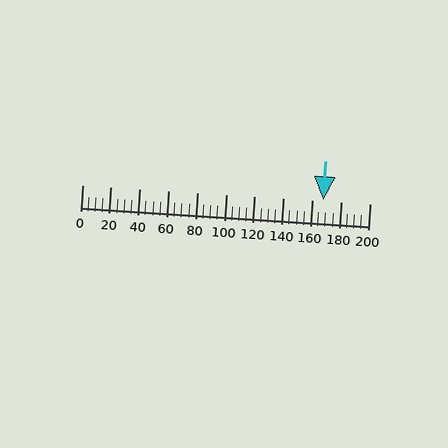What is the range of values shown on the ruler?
The ruler shows values from 0 to 200.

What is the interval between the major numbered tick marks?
The major tick marks are spaced 20 units apart.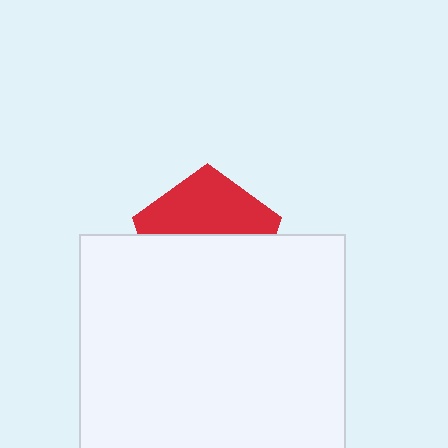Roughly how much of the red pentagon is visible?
A small part of it is visible (roughly 43%).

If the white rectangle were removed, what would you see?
You would see the complete red pentagon.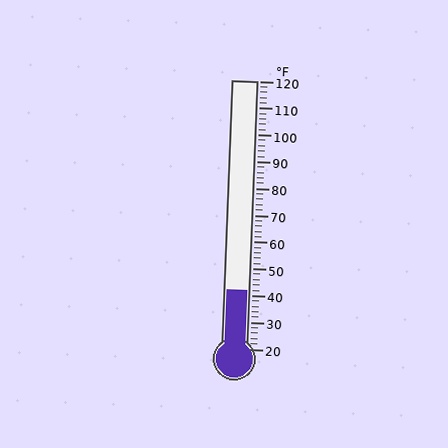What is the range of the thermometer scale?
The thermometer scale ranges from 20°F to 120°F.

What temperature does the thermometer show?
The thermometer shows approximately 42°F.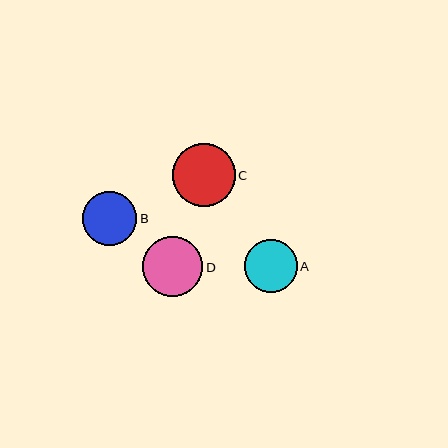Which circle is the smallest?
Circle A is the smallest with a size of approximately 53 pixels.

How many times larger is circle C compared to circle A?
Circle C is approximately 1.2 times the size of circle A.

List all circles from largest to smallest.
From largest to smallest: C, D, B, A.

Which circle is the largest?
Circle C is the largest with a size of approximately 63 pixels.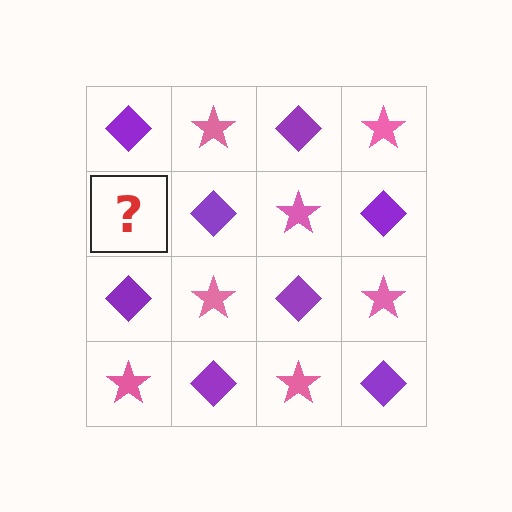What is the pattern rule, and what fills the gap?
The rule is that it alternates purple diamond and pink star in a checkerboard pattern. The gap should be filled with a pink star.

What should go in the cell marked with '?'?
The missing cell should contain a pink star.